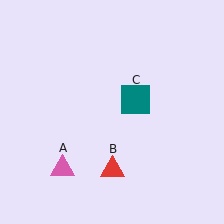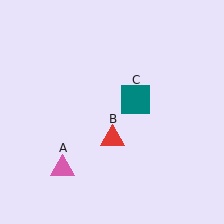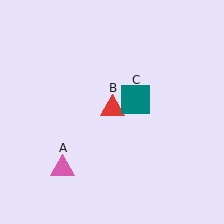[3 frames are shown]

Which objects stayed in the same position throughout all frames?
Pink triangle (object A) and teal square (object C) remained stationary.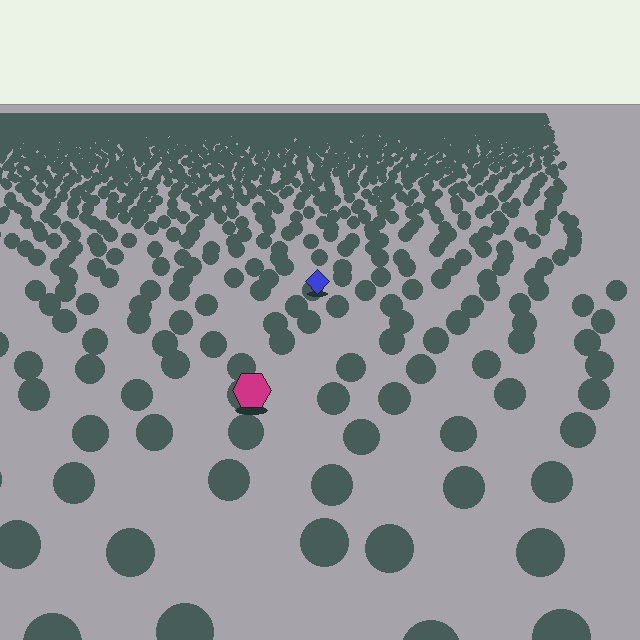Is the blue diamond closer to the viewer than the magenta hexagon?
No. The magenta hexagon is closer — you can tell from the texture gradient: the ground texture is coarser near it.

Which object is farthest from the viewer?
The blue diamond is farthest from the viewer. It appears smaller and the ground texture around it is denser.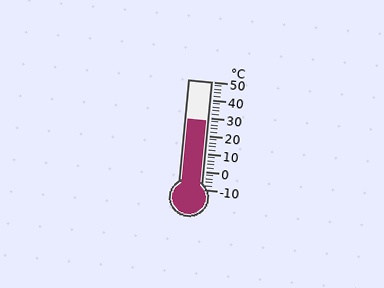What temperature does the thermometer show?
The thermometer shows approximately 28°C.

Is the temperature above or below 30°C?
The temperature is below 30°C.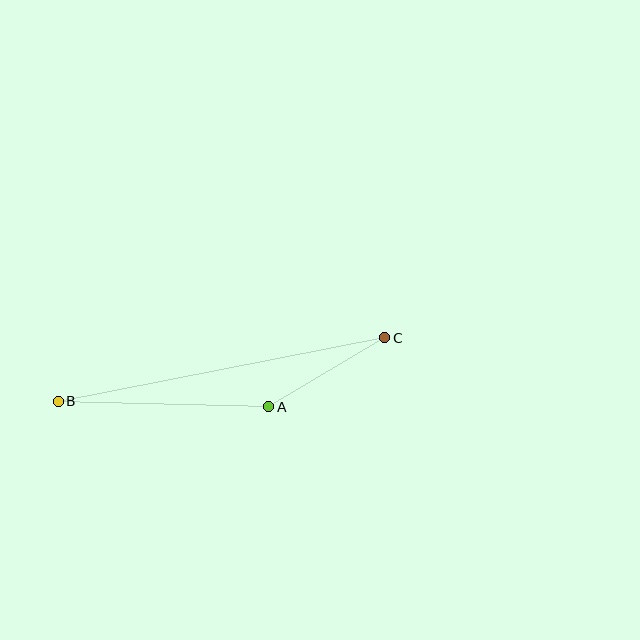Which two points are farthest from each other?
Points B and C are farthest from each other.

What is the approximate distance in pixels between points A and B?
The distance between A and B is approximately 211 pixels.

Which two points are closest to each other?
Points A and C are closest to each other.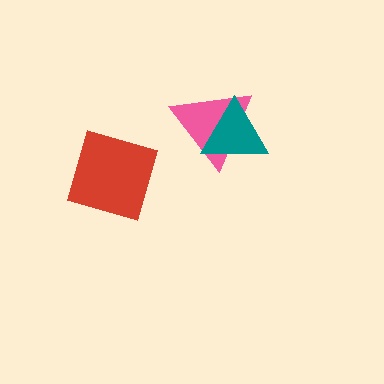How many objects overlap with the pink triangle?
1 object overlaps with the pink triangle.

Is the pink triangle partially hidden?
Yes, it is partially covered by another shape.